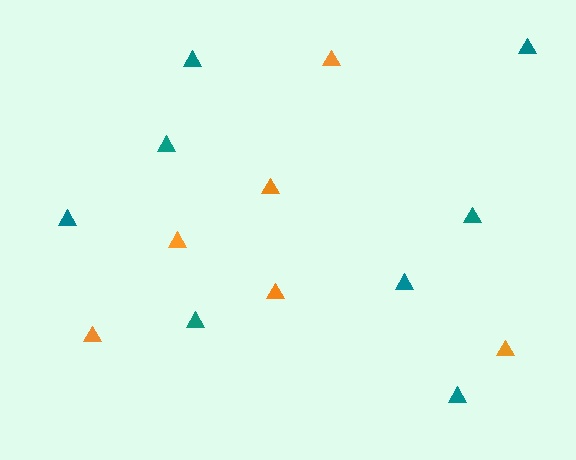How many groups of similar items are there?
There are 2 groups: one group of teal triangles (8) and one group of orange triangles (6).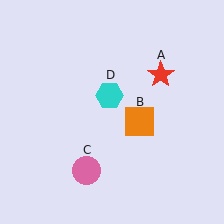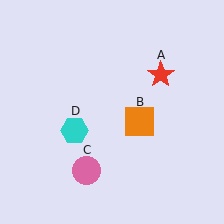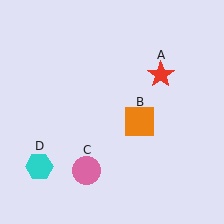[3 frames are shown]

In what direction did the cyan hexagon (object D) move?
The cyan hexagon (object D) moved down and to the left.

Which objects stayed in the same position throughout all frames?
Red star (object A) and orange square (object B) and pink circle (object C) remained stationary.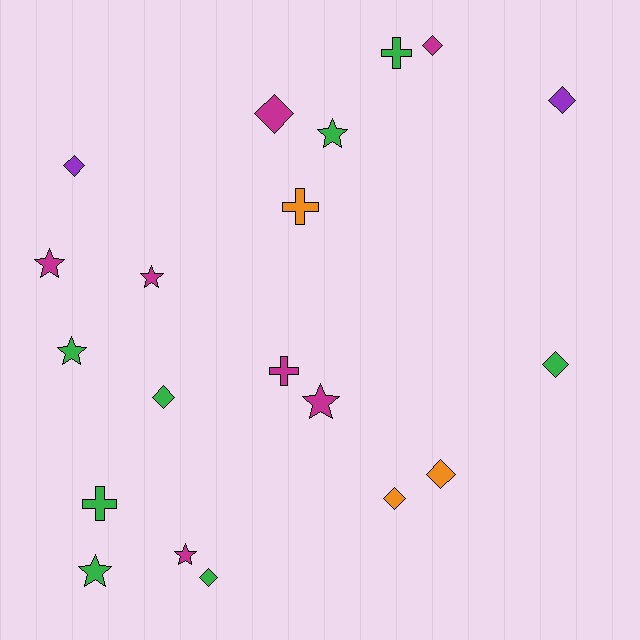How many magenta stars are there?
There are 4 magenta stars.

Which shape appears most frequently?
Diamond, with 9 objects.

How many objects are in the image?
There are 20 objects.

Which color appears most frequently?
Green, with 8 objects.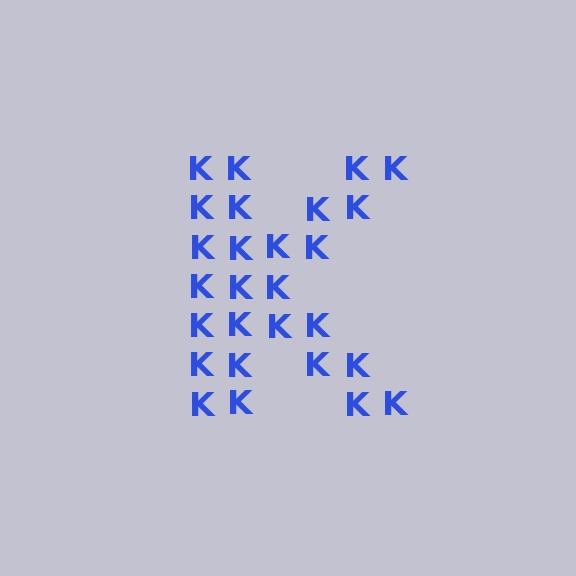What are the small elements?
The small elements are letter K's.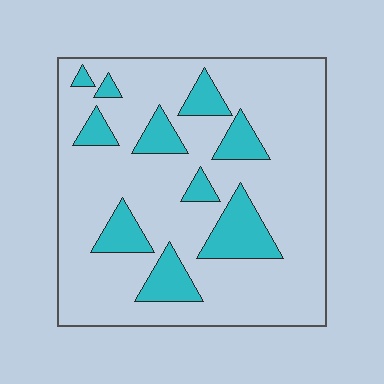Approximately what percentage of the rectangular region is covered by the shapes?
Approximately 20%.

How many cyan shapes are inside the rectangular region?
10.